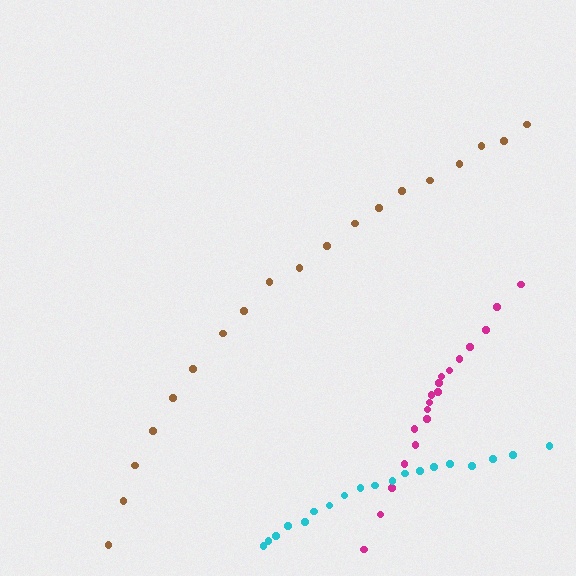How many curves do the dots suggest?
There are 3 distinct paths.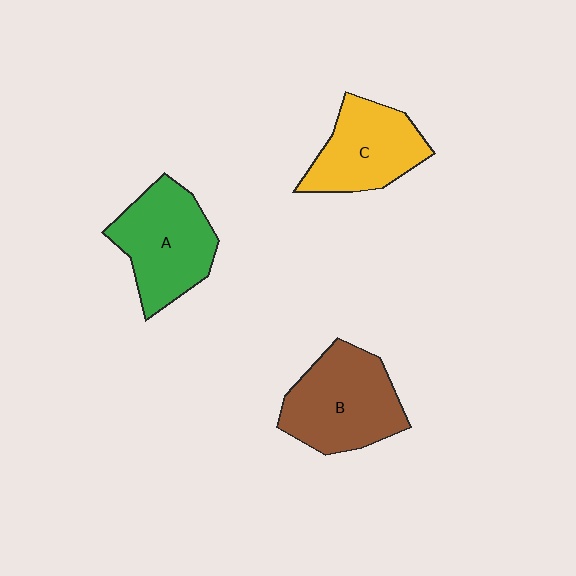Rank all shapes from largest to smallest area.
From largest to smallest: B (brown), A (green), C (yellow).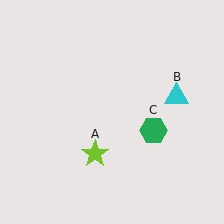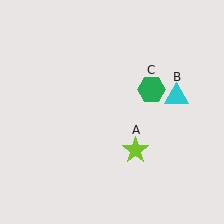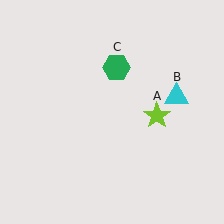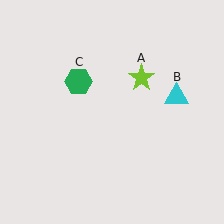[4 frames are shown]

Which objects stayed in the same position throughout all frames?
Cyan triangle (object B) remained stationary.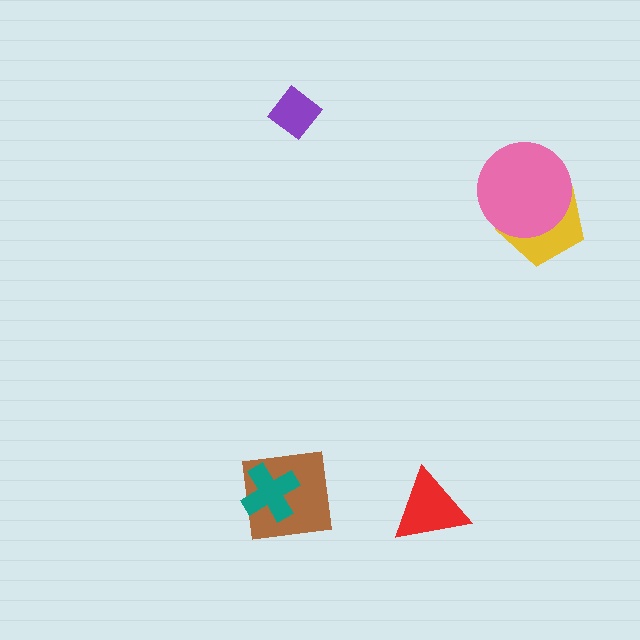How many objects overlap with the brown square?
1 object overlaps with the brown square.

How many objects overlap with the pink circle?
1 object overlaps with the pink circle.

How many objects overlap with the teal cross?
1 object overlaps with the teal cross.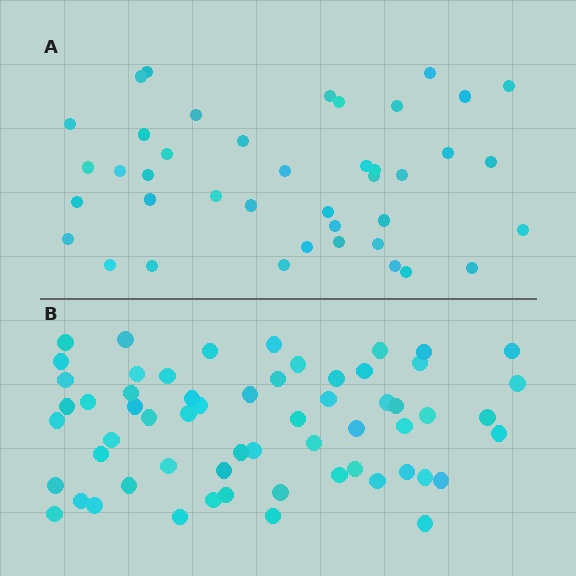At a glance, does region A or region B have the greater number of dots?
Region B (the bottom region) has more dots.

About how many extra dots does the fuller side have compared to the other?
Region B has approximately 20 more dots than region A.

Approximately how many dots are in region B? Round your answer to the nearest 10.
About 60 dots.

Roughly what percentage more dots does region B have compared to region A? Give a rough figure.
About 45% more.